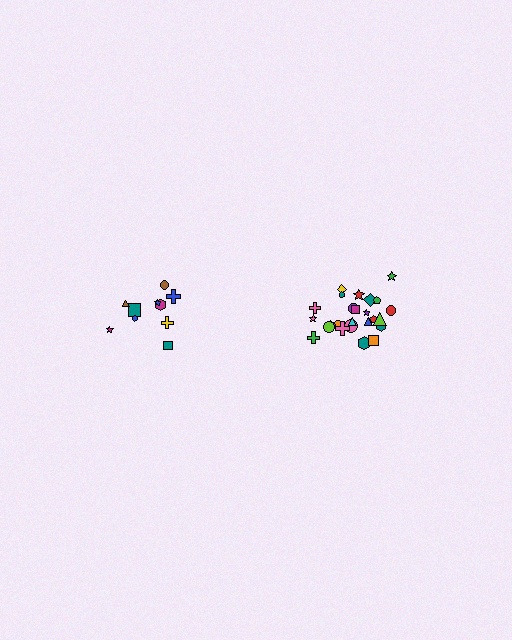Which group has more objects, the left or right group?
The right group.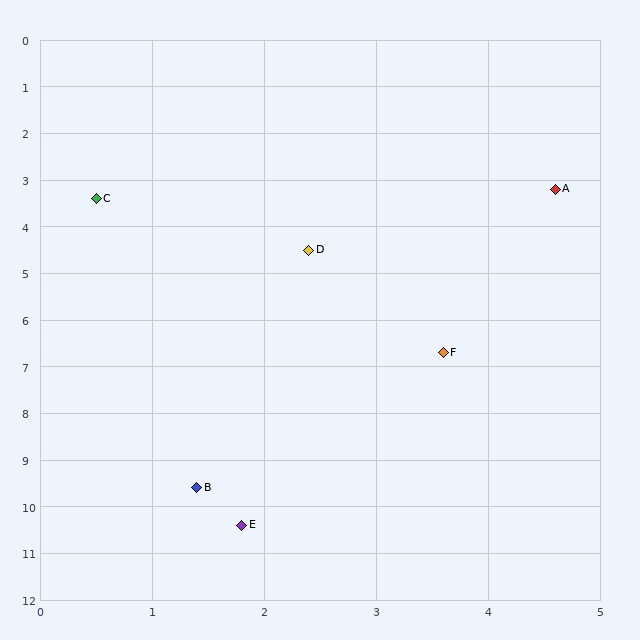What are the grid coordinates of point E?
Point E is at approximately (1.8, 10.4).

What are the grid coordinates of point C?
Point C is at approximately (0.5, 3.4).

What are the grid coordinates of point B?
Point B is at approximately (1.4, 9.6).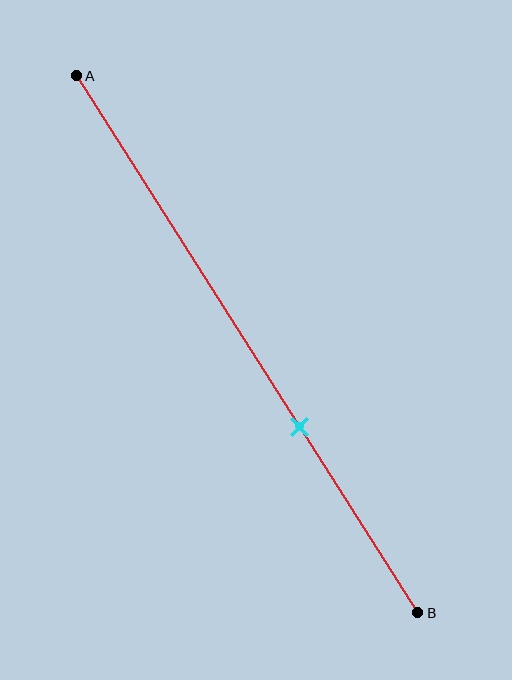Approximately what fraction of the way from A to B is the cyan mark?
The cyan mark is approximately 65% of the way from A to B.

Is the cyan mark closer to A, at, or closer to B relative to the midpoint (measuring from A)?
The cyan mark is closer to point B than the midpoint of segment AB.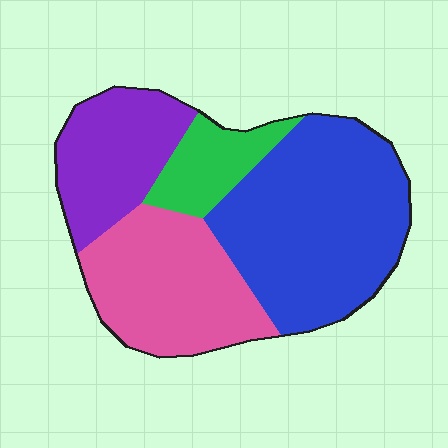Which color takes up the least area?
Green, at roughly 10%.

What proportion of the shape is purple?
Purple covers 20% of the shape.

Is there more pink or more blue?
Blue.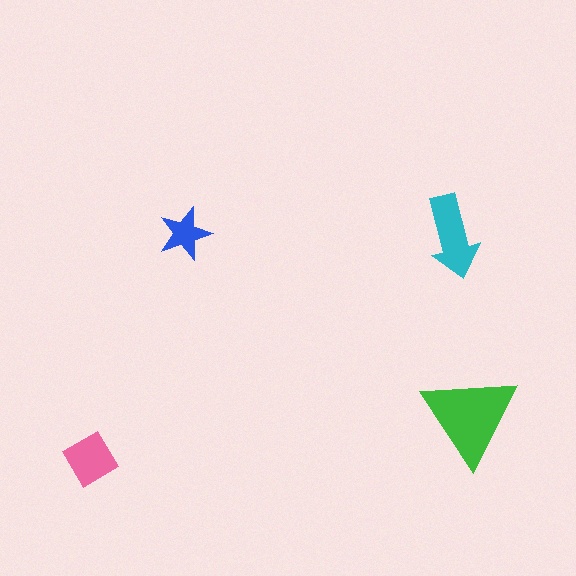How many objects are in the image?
There are 4 objects in the image.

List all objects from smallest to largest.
The blue star, the pink diamond, the cyan arrow, the green triangle.